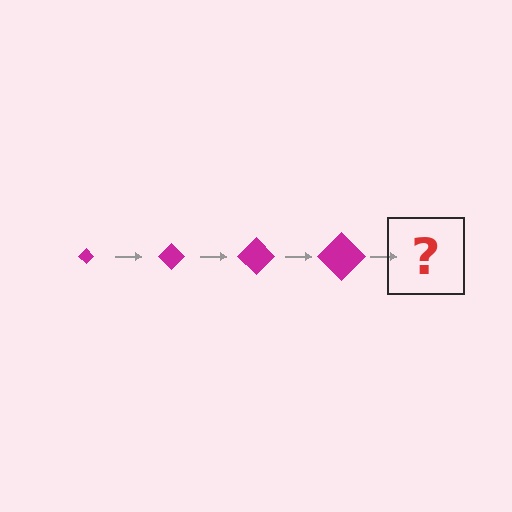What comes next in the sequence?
The next element should be a magenta diamond, larger than the previous one.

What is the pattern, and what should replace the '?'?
The pattern is that the diamond gets progressively larger each step. The '?' should be a magenta diamond, larger than the previous one.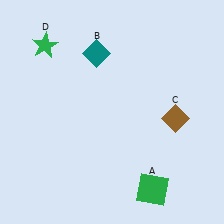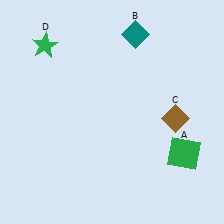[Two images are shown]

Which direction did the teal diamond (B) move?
The teal diamond (B) moved right.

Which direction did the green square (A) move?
The green square (A) moved up.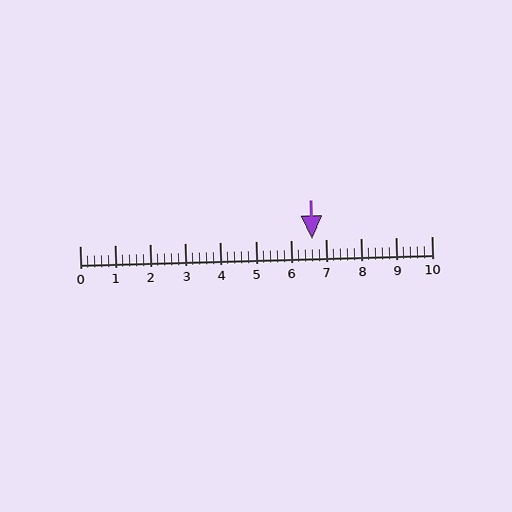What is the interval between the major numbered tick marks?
The major tick marks are spaced 1 units apart.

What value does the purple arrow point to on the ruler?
The purple arrow points to approximately 6.6.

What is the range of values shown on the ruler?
The ruler shows values from 0 to 10.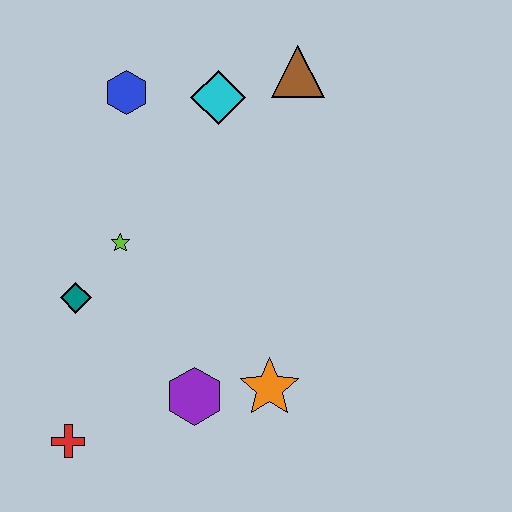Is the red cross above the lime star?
No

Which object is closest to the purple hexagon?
The orange star is closest to the purple hexagon.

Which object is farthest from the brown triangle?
The red cross is farthest from the brown triangle.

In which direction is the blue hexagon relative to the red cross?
The blue hexagon is above the red cross.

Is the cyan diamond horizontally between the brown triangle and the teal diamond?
Yes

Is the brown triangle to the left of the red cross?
No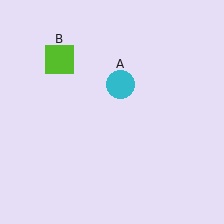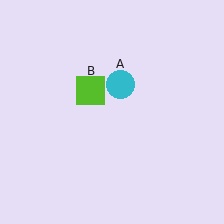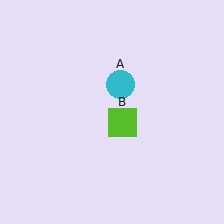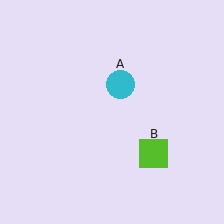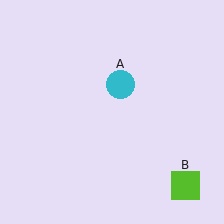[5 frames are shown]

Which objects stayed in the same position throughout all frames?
Cyan circle (object A) remained stationary.